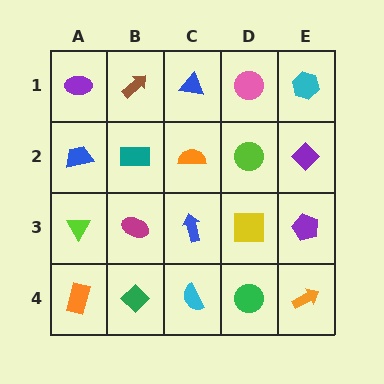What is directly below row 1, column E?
A purple diamond.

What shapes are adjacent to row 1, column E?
A purple diamond (row 2, column E), a pink circle (row 1, column D).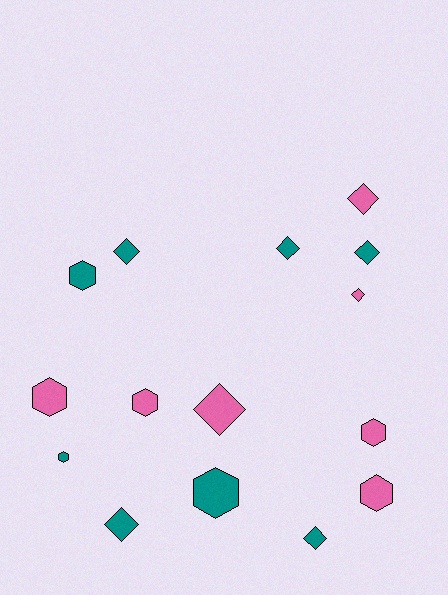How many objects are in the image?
There are 15 objects.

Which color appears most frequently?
Teal, with 8 objects.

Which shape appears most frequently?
Diamond, with 8 objects.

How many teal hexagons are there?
There are 3 teal hexagons.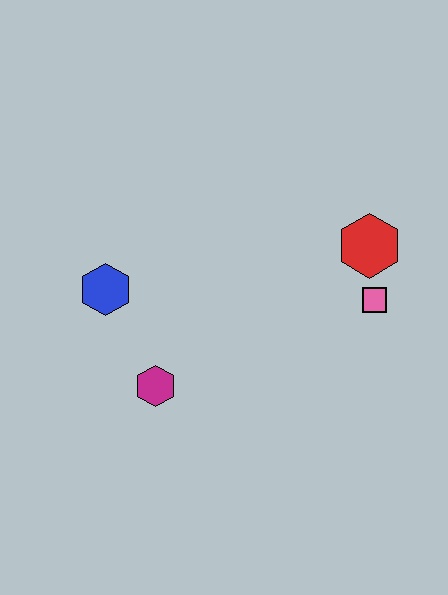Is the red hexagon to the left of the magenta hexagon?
No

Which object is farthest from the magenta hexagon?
The red hexagon is farthest from the magenta hexagon.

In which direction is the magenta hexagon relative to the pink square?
The magenta hexagon is to the left of the pink square.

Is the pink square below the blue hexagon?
Yes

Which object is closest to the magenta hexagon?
The blue hexagon is closest to the magenta hexagon.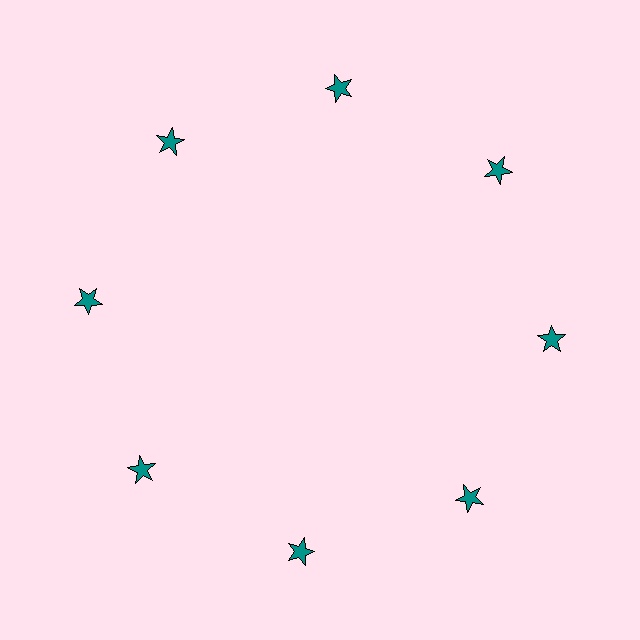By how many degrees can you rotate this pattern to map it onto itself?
The pattern maps onto itself every 45 degrees of rotation.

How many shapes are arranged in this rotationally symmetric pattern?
There are 8 shapes, arranged in 8 groups of 1.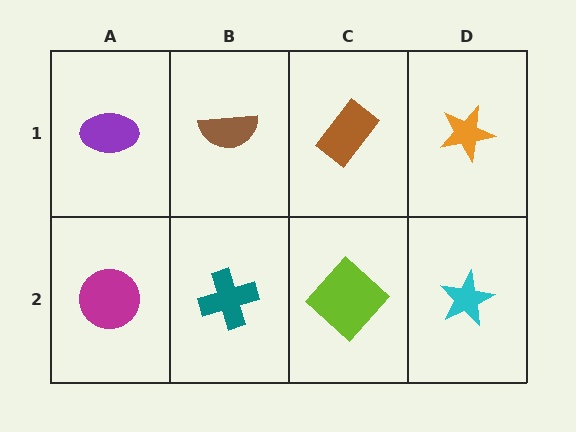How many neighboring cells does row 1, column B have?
3.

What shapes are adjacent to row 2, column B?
A brown semicircle (row 1, column B), a magenta circle (row 2, column A), a lime diamond (row 2, column C).